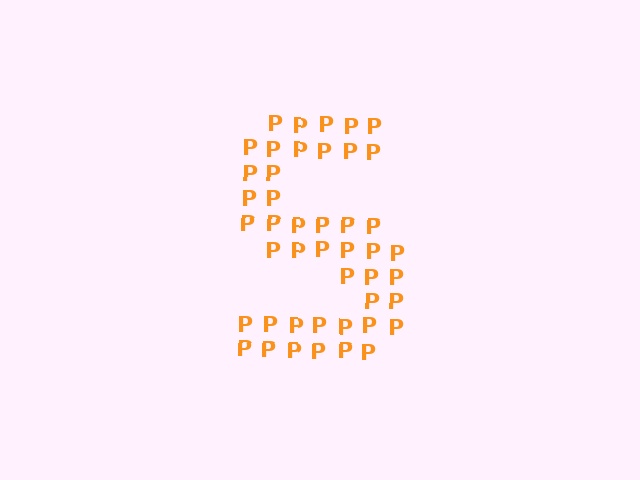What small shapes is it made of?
It is made of small letter P's.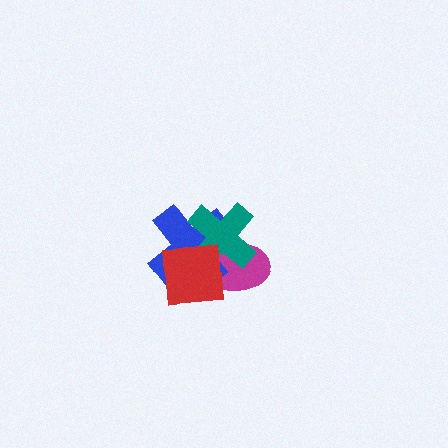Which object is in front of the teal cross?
The red square is in front of the teal cross.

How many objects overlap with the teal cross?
3 objects overlap with the teal cross.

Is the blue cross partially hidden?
Yes, it is partially covered by another shape.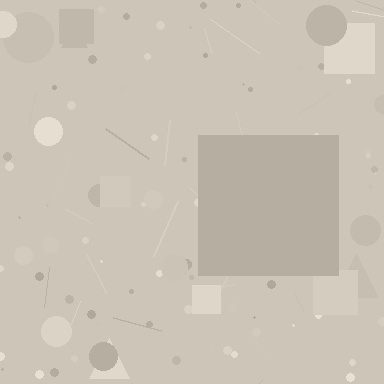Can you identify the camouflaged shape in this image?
The camouflaged shape is a square.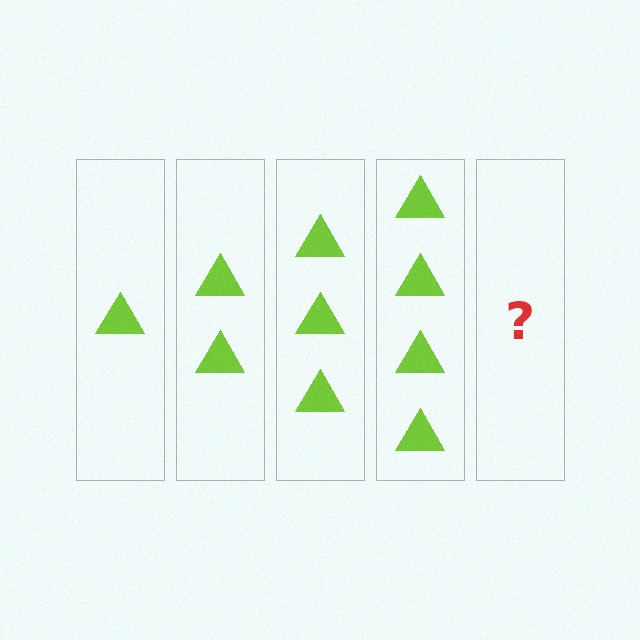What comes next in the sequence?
The next element should be 5 triangles.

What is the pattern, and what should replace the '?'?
The pattern is that each step adds one more triangle. The '?' should be 5 triangles.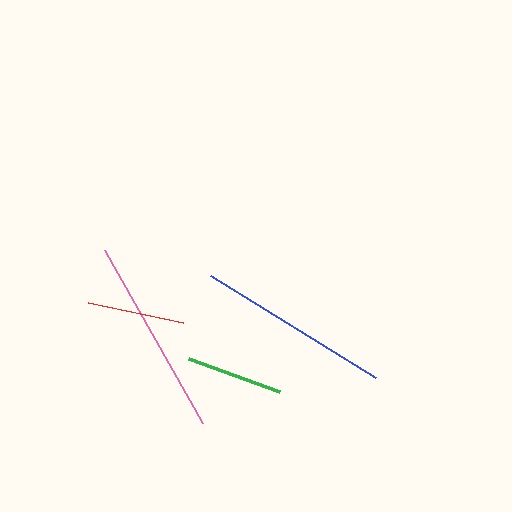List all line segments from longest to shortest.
From longest to shortest: pink, blue, green, red.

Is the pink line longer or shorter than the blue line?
The pink line is longer than the blue line.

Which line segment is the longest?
The pink line is the longest at approximately 199 pixels.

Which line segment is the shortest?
The red line is the shortest at approximately 97 pixels.